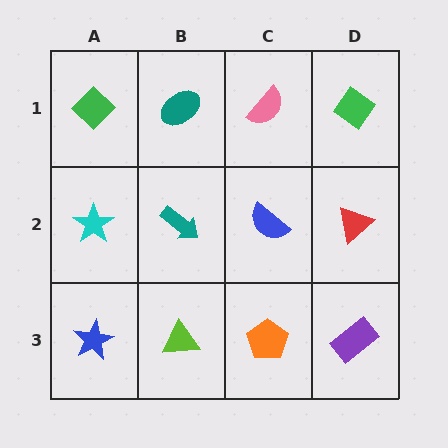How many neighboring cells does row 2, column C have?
4.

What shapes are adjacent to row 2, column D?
A green diamond (row 1, column D), a purple rectangle (row 3, column D), a blue semicircle (row 2, column C).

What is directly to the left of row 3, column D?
An orange pentagon.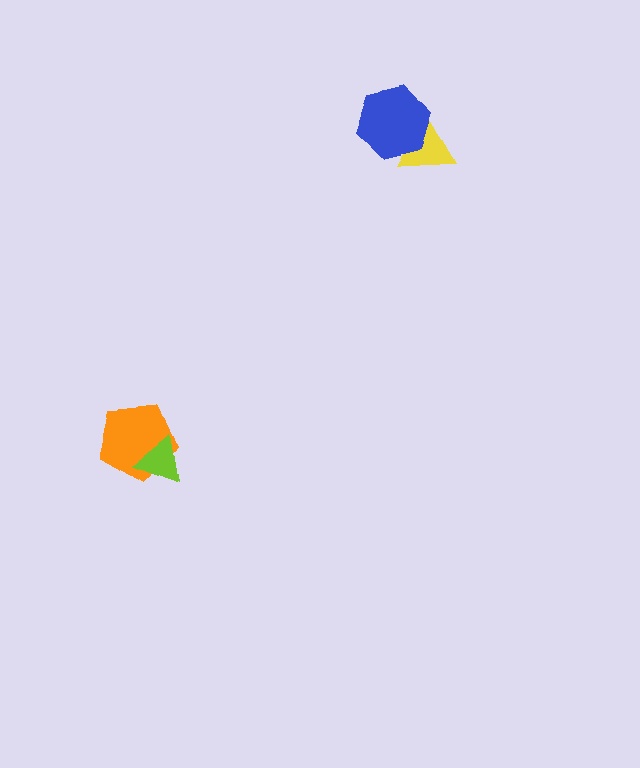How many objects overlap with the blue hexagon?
1 object overlaps with the blue hexagon.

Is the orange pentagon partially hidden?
Yes, it is partially covered by another shape.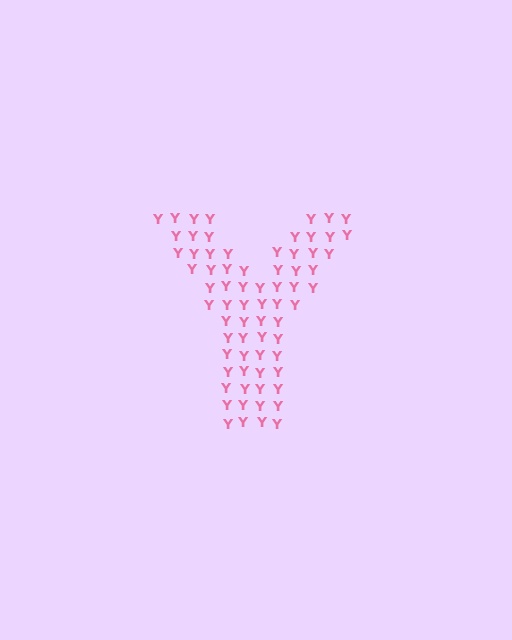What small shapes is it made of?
It is made of small letter Y's.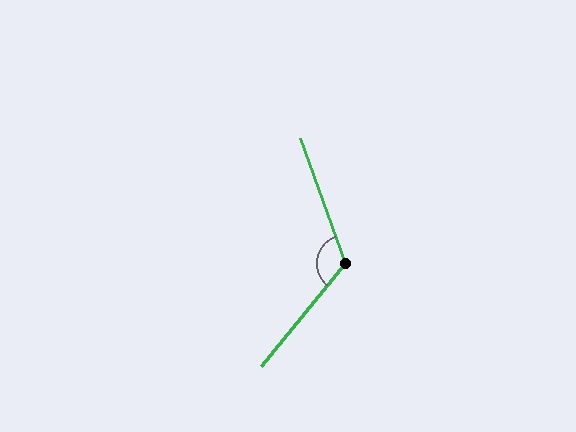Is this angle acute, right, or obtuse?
It is obtuse.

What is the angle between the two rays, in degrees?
Approximately 121 degrees.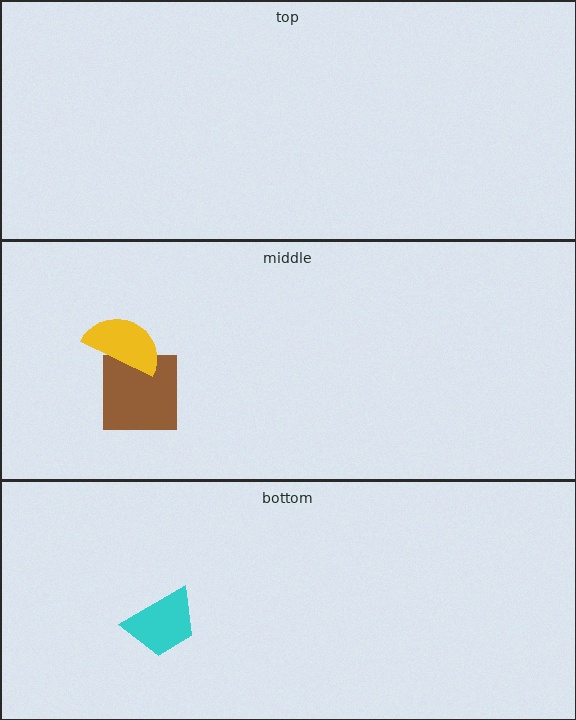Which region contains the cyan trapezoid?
The bottom region.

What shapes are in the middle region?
The brown square, the yellow semicircle.